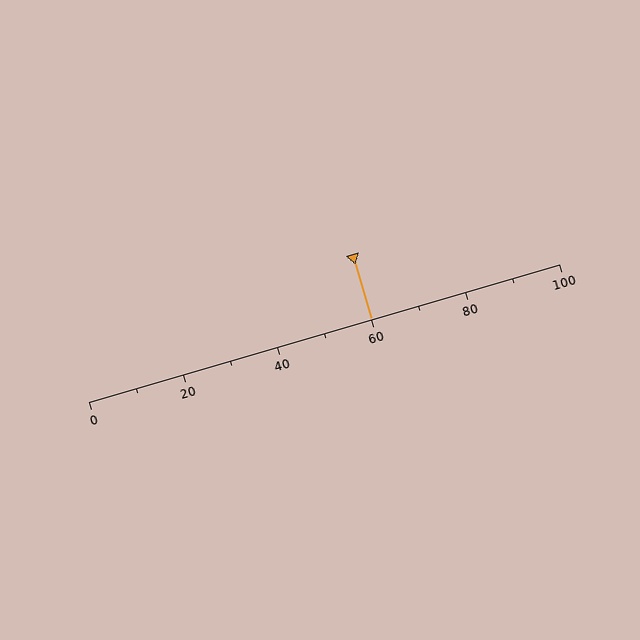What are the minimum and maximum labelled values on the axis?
The axis runs from 0 to 100.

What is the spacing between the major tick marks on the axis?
The major ticks are spaced 20 apart.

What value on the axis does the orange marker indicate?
The marker indicates approximately 60.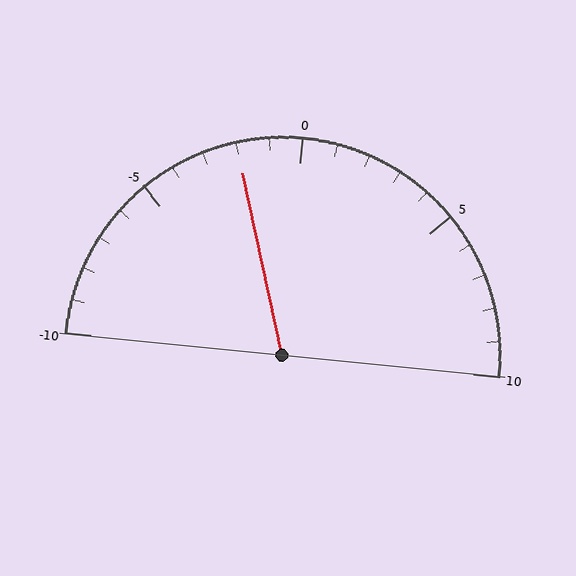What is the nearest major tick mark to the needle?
The nearest major tick mark is 0.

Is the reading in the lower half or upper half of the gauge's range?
The reading is in the lower half of the range (-10 to 10).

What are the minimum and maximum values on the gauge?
The gauge ranges from -10 to 10.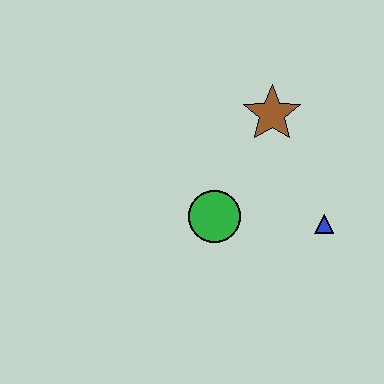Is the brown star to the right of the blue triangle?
No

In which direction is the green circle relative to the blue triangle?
The green circle is to the left of the blue triangle.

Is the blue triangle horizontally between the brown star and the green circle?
No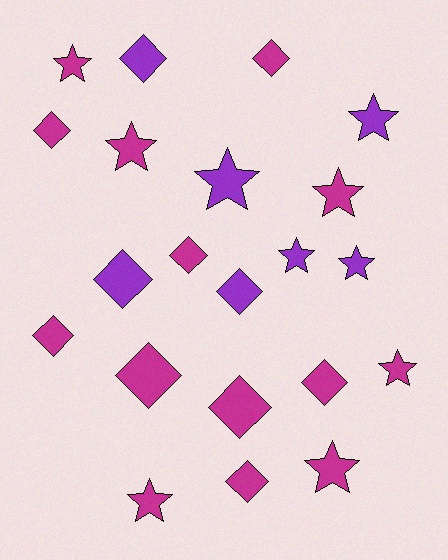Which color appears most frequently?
Magenta, with 14 objects.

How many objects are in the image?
There are 21 objects.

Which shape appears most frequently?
Diamond, with 11 objects.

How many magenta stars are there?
There are 6 magenta stars.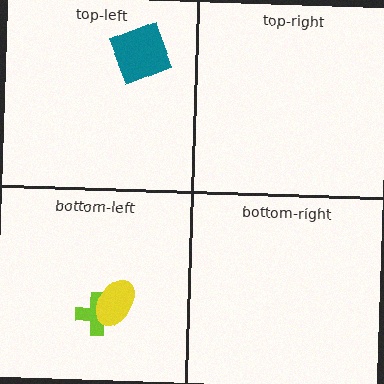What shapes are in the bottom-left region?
The lime cross, the yellow ellipse.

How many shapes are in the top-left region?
1.